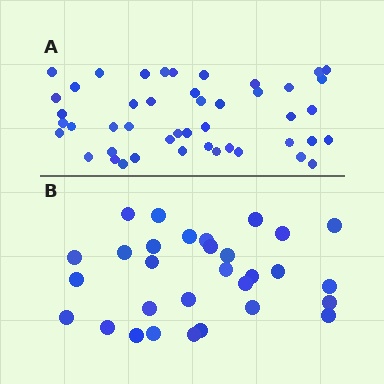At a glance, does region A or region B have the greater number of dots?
Region A (the top region) has more dots.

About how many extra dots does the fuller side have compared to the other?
Region A has approximately 15 more dots than region B.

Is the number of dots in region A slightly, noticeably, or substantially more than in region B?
Region A has substantially more. The ratio is roughly 1.5 to 1.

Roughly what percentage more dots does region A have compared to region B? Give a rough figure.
About 55% more.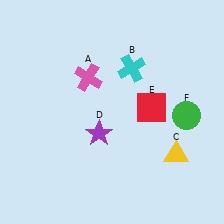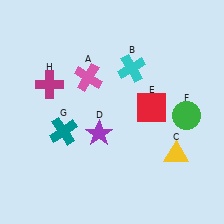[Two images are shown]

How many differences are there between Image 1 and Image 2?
There are 2 differences between the two images.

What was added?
A teal cross (G), a magenta cross (H) were added in Image 2.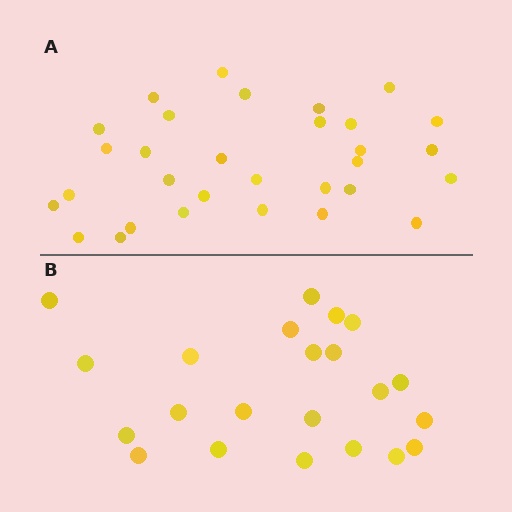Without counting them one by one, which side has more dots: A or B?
Region A (the top region) has more dots.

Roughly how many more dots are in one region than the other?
Region A has roughly 8 or so more dots than region B.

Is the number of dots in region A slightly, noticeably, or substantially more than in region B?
Region A has noticeably more, but not dramatically so. The ratio is roughly 1.4 to 1.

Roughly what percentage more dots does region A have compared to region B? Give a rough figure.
About 40% more.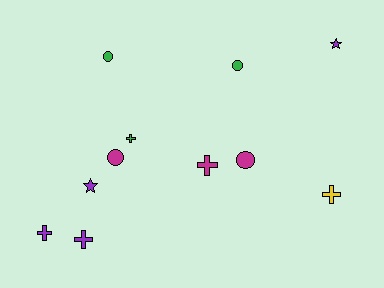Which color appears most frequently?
Purple, with 4 objects.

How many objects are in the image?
There are 11 objects.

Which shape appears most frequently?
Cross, with 5 objects.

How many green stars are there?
There are no green stars.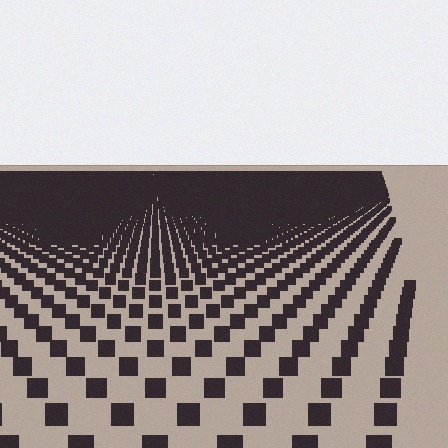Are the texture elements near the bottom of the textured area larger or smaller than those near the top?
Larger. Near the bottom, elements are closer to the viewer and appear at a bigger on-screen size.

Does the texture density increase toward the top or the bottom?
Density increases toward the top.